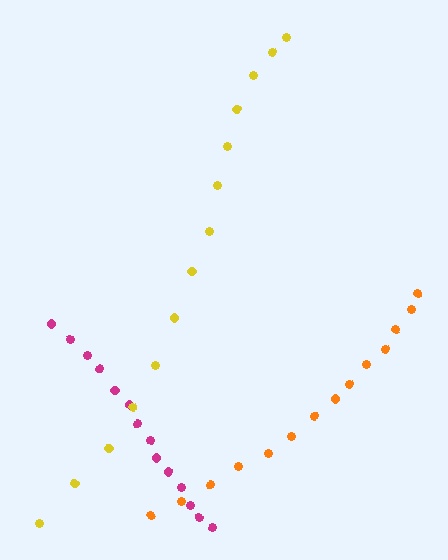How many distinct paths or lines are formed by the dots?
There are 3 distinct paths.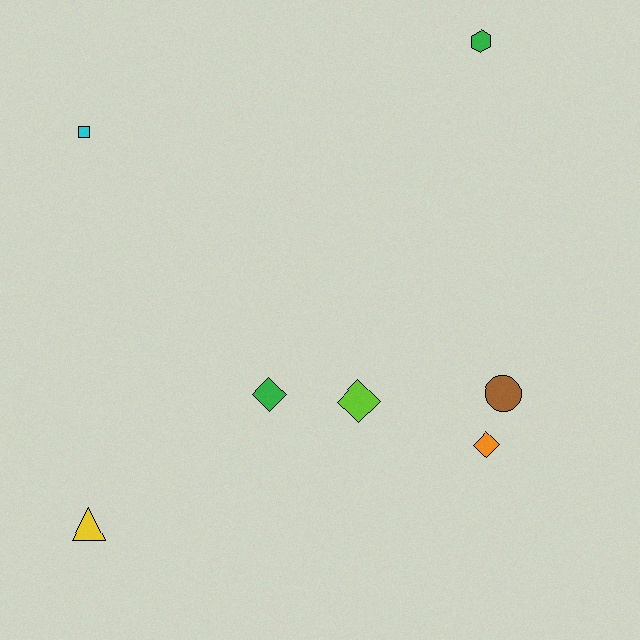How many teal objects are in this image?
There are no teal objects.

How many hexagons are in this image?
There is 1 hexagon.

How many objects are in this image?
There are 7 objects.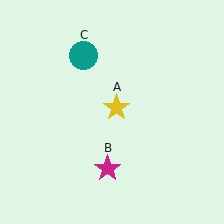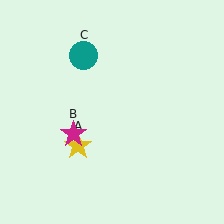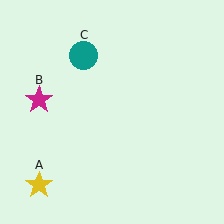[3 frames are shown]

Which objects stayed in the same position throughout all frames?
Teal circle (object C) remained stationary.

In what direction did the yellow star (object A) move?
The yellow star (object A) moved down and to the left.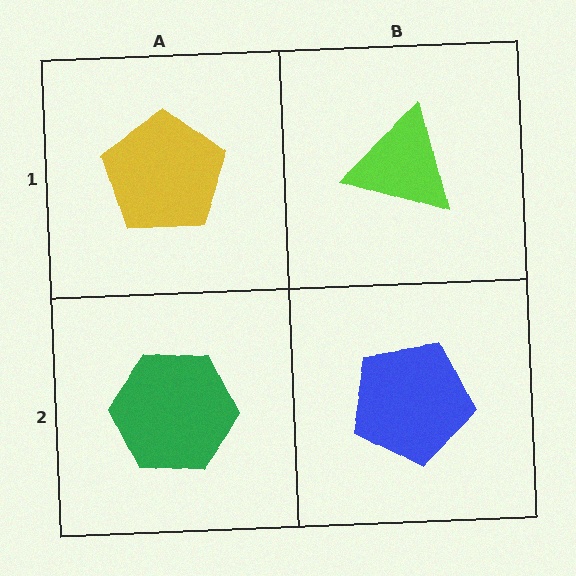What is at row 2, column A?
A green hexagon.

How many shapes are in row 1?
2 shapes.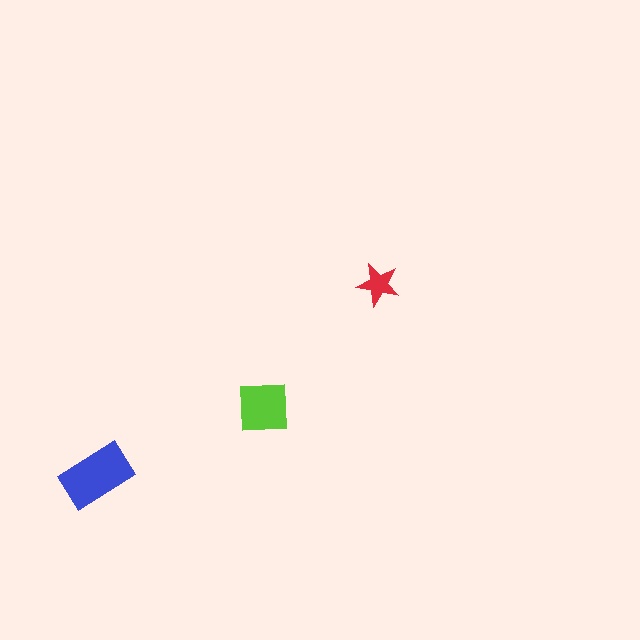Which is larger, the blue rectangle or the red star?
The blue rectangle.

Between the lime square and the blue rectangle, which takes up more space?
The blue rectangle.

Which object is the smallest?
The red star.